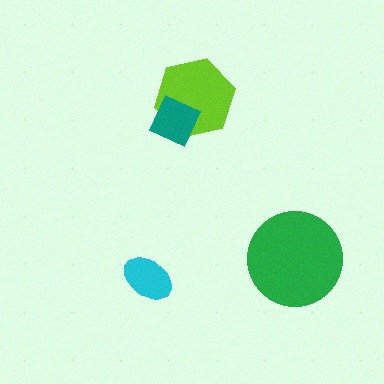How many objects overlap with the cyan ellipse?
0 objects overlap with the cyan ellipse.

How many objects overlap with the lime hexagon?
1 object overlaps with the lime hexagon.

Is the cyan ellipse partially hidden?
No, no other shape covers it.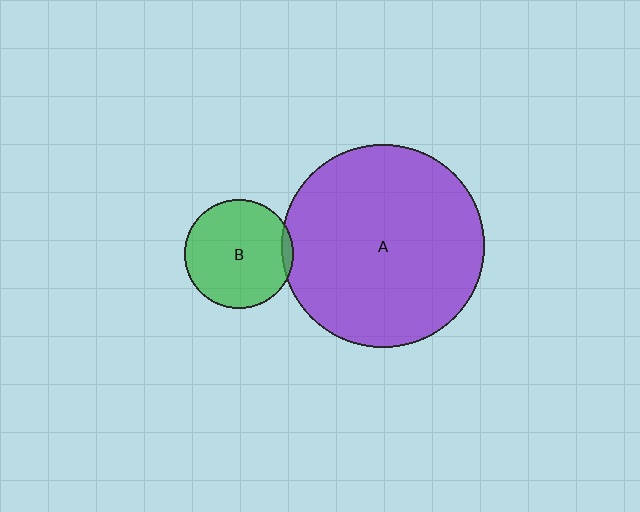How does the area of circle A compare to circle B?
Approximately 3.5 times.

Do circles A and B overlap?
Yes.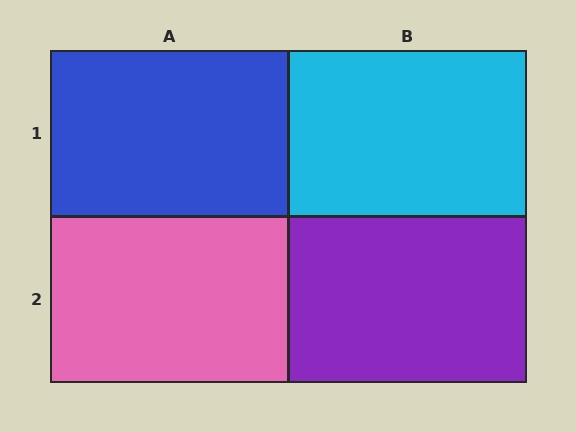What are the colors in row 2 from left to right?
Pink, purple.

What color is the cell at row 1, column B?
Cyan.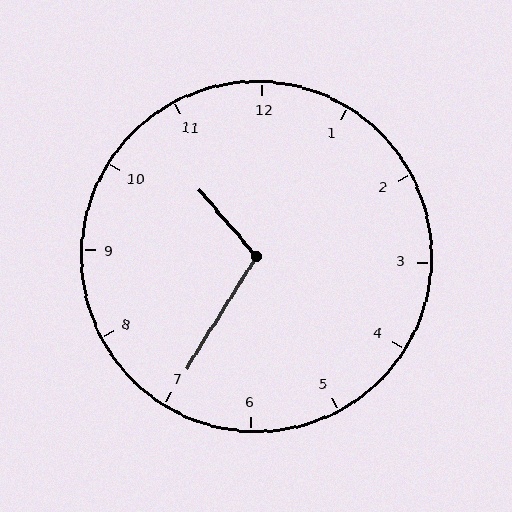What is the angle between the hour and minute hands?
Approximately 108 degrees.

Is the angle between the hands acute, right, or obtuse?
It is obtuse.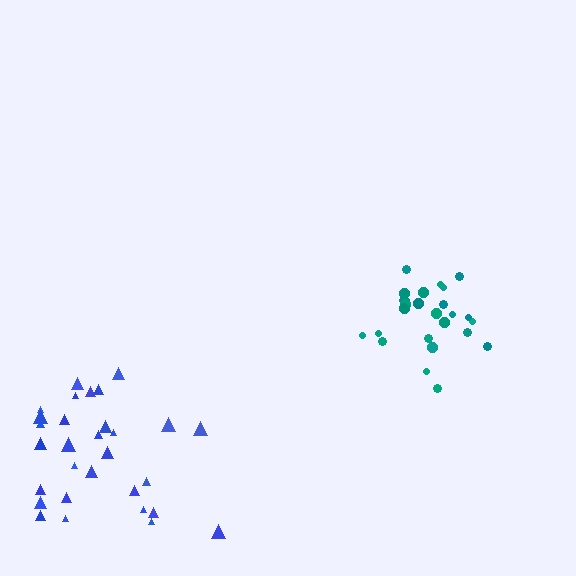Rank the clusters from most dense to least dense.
teal, blue.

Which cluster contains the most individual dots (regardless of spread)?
Blue (30).